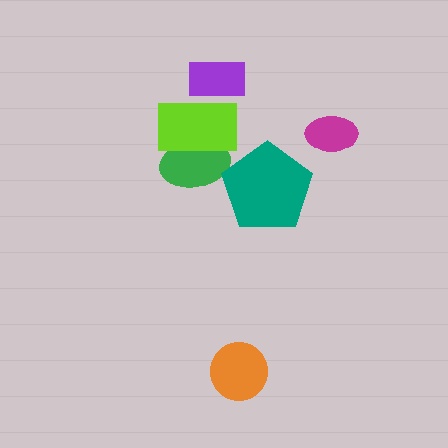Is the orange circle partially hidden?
No, no other shape covers it.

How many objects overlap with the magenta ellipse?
0 objects overlap with the magenta ellipse.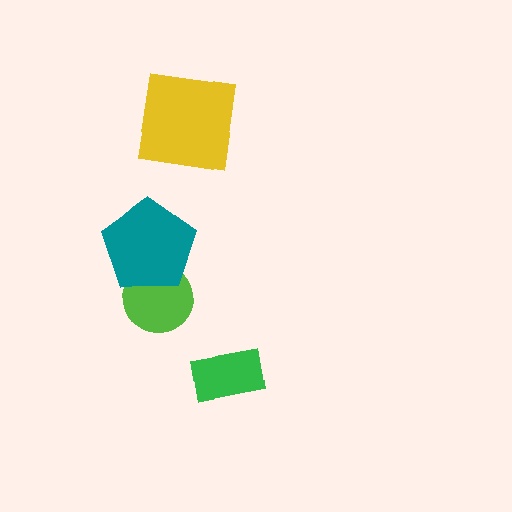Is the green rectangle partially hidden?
No, no other shape covers it.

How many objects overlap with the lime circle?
1 object overlaps with the lime circle.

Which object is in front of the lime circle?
The teal pentagon is in front of the lime circle.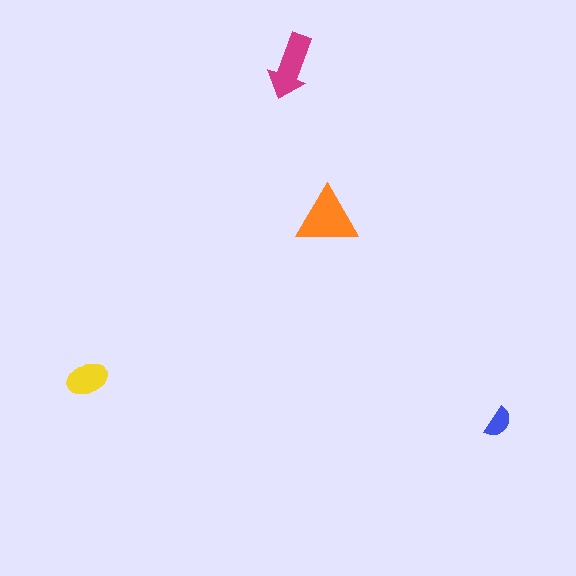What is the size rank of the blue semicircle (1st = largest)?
4th.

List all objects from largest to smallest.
The orange triangle, the magenta arrow, the yellow ellipse, the blue semicircle.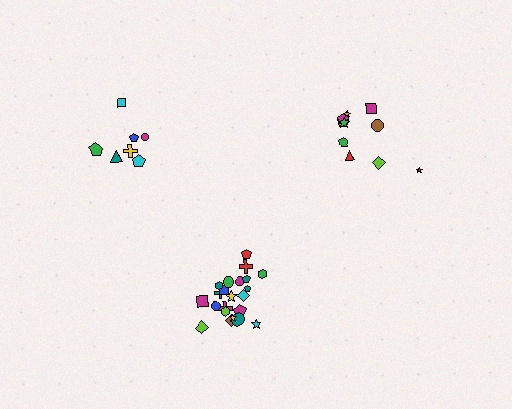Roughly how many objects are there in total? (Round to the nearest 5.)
Roughly 40 objects in total.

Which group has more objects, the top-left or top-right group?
The top-right group.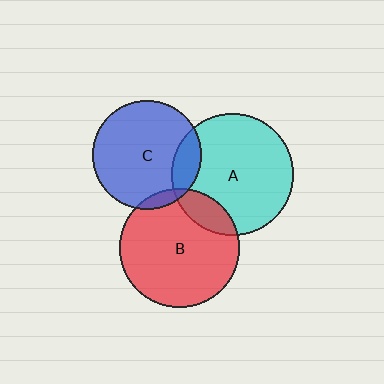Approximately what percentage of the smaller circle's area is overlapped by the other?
Approximately 5%.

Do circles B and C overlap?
Yes.